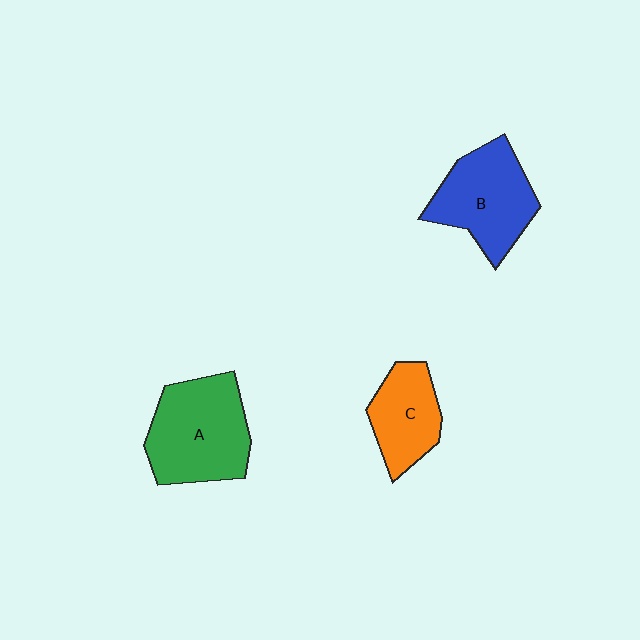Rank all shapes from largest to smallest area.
From largest to smallest: A (green), B (blue), C (orange).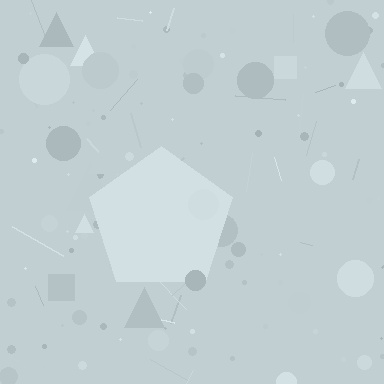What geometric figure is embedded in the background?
A pentagon is embedded in the background.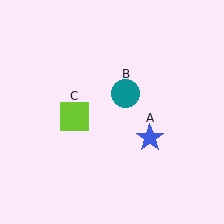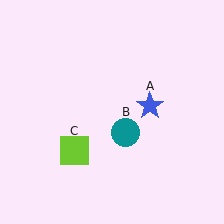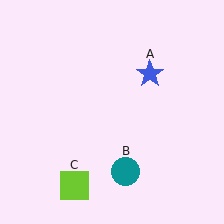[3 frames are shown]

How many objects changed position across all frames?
3 objects changed position: blue star (object A), teal circle (object B), lime square (object C).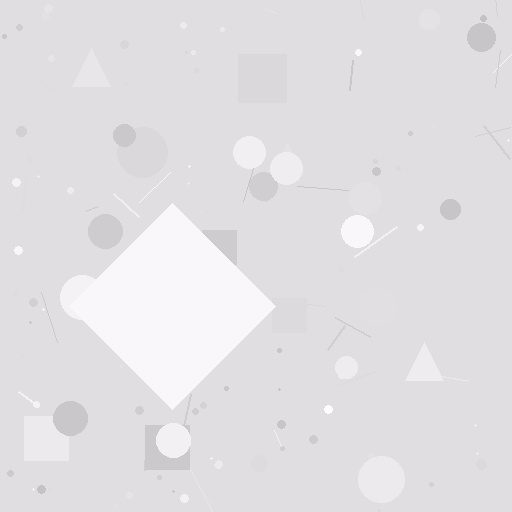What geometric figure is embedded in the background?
A diamond is embedded in the background.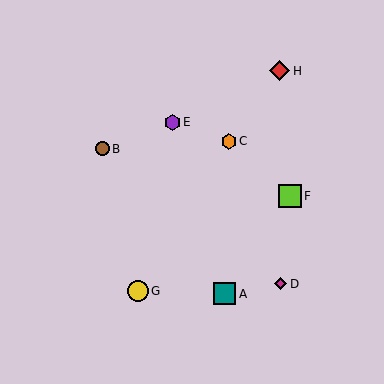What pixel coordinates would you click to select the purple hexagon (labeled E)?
Click at (172, 122) to select the purple hexagon E.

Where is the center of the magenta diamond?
The center of the magenta diamond is at (281, 284).